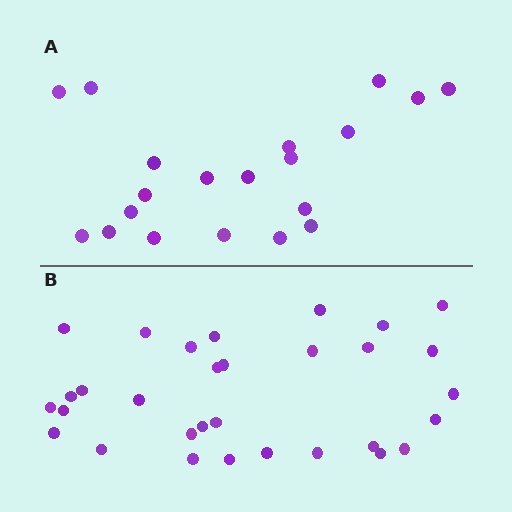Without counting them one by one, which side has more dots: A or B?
Region B (the bottom region) has more dots.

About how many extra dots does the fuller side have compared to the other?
Region B has roughly 12 or so more dots than region A.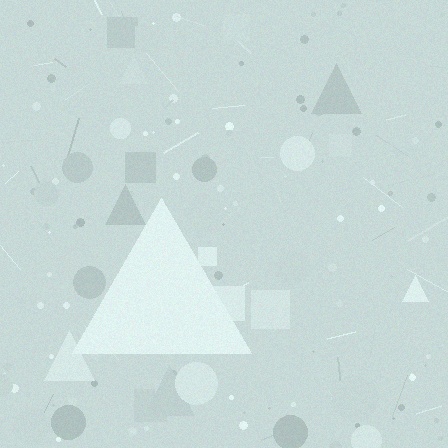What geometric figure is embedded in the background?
A triangle is embedded in the background.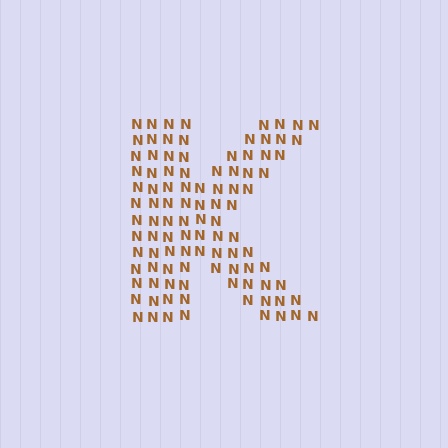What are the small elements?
The small elements are letter N's.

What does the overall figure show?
The overall figure shows the letter K.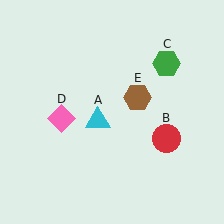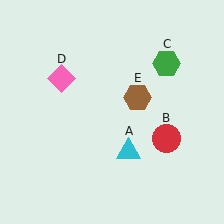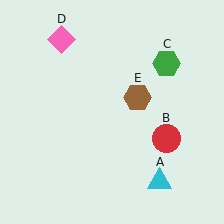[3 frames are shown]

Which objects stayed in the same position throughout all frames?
Red circle (object B) and green hexagon (object C) and brown hexagon (object E) remained stationary.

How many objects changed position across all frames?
2 objects changed position: cyan triangle (object A), pink diamond (object D).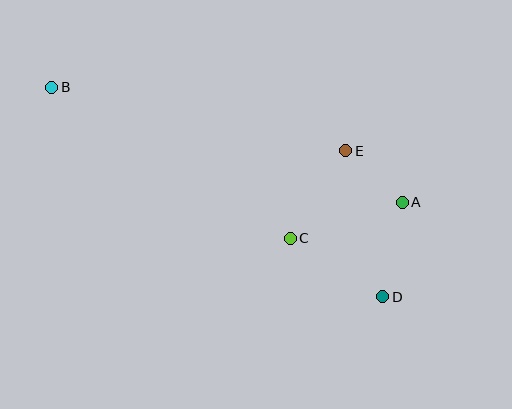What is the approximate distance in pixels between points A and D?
The distance between A and D is approximately 96 pixels.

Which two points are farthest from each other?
Points B and D are farthest from each other.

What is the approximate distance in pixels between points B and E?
The distance between B and E is approximately 300 pixels.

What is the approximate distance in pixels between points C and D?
The distance between C and D is approximately 109 pixels.